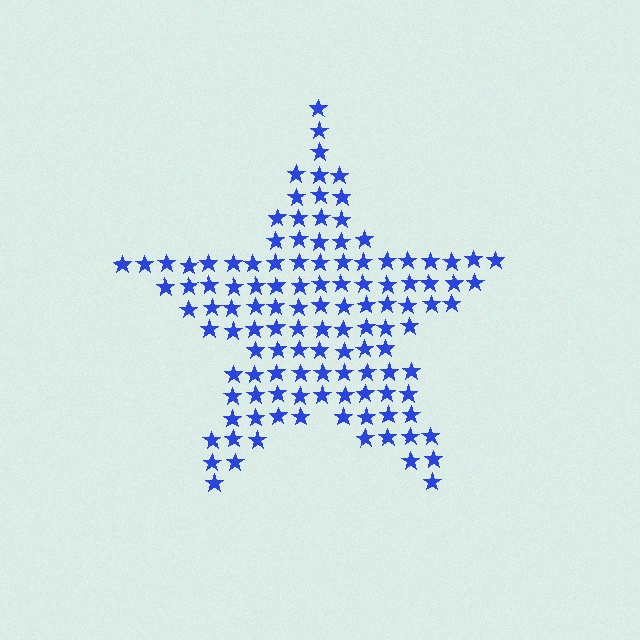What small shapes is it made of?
It is made of small stars.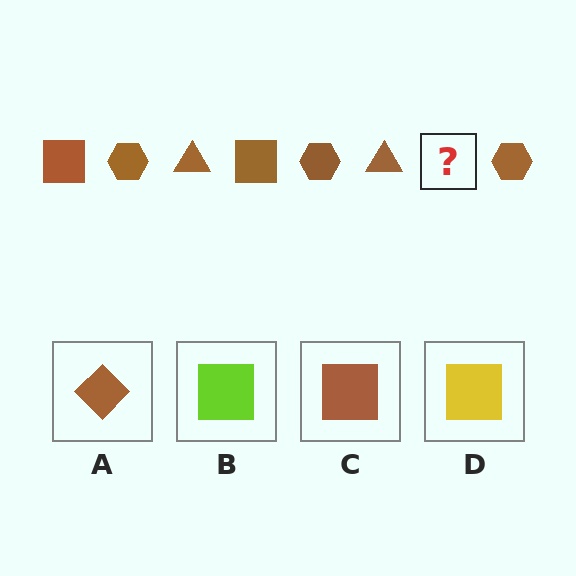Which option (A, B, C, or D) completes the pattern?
C.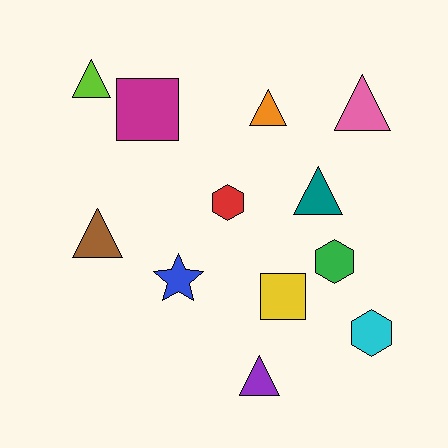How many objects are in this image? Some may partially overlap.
There are 12 objects.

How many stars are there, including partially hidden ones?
There is 1 star.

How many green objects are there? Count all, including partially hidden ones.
There is 1 green object.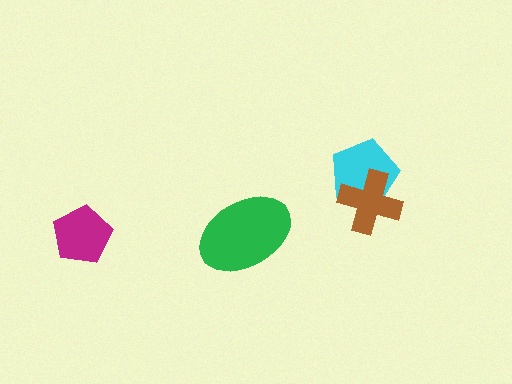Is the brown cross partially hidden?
No, no other shape covers it.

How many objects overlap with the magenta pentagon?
0 objects overlap with the magenta pentagon.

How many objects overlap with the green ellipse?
0 objects overlap with the green ellipse.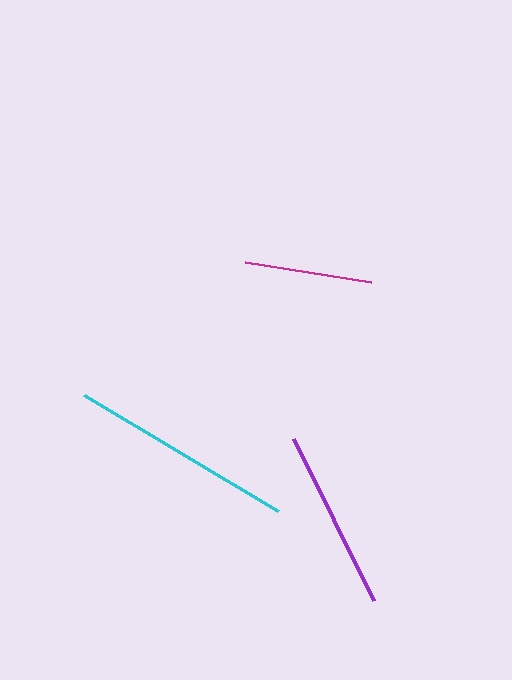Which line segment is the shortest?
The magenta line is the shortest at approximately 127 pixels.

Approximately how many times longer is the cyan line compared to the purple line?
The cyan line is approximately 1.3 times the length of the purple line.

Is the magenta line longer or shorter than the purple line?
The purple line is longer than the magenta line.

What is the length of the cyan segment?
The cyan segment is approximately 227 pixels long.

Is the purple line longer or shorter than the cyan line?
The cyan line is longer than the purple line.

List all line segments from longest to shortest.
From longest to shortest: cyan, purple, magenta.